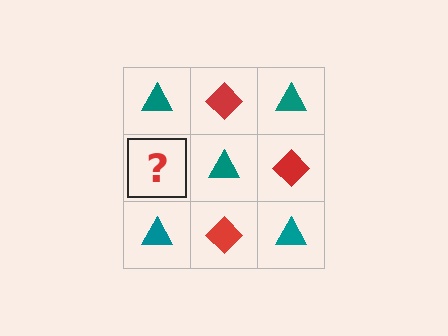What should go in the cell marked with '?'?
The missing cell should contain a red diamond.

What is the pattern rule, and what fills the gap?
The rule is that it alternates teal triangle and red diamond in a checkerboard pattern. The gap should be filled with a red diamond.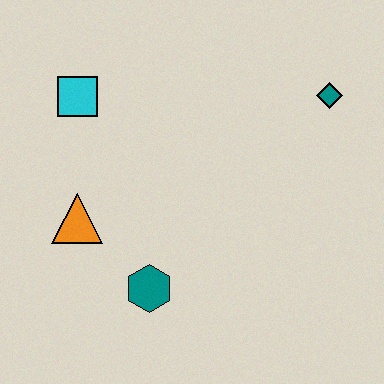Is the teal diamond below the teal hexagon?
No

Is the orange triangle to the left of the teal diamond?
Yes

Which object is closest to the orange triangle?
The teal hexagon is closest to the orange triangle.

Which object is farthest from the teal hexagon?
The teal diamond is farthest from the teal hexagon.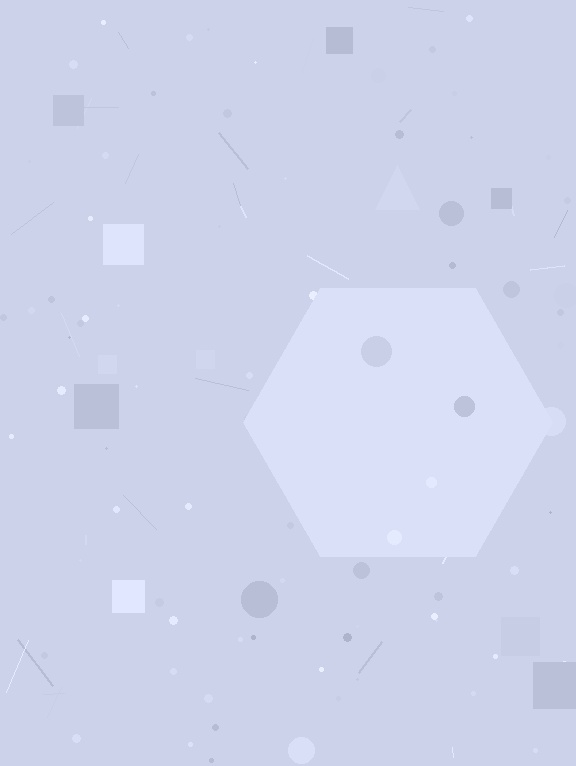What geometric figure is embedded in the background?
A hexagon is embedded in the background.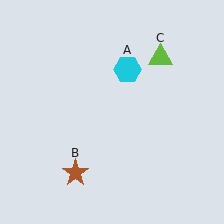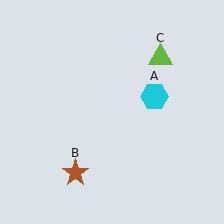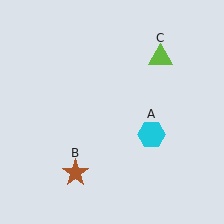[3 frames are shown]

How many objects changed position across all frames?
1 object changed position: cyan hexagon (object A).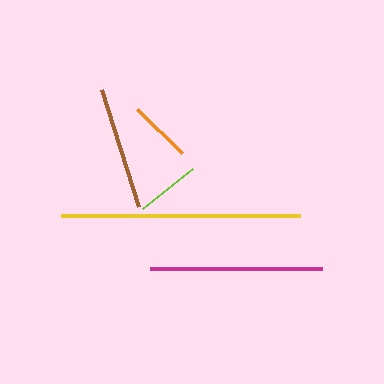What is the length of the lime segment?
The lime segment is approximately 64 pixels long.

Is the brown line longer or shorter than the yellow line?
The yellow line is longer than the brown line.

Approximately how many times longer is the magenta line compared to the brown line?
The magenta line is approximately 1.4 times the length of the brown line.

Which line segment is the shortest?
The orange line is the shortest at approximately 63 pixels.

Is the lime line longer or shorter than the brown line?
The brown line is longer than the lime line.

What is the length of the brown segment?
The brown segment is approximately 123 pixels long.